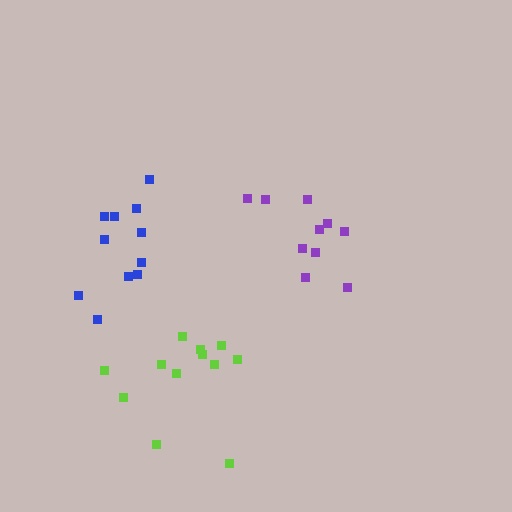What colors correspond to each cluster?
The clusters are colored: lime, purple, blue.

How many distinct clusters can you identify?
There are 3 distinct clusters.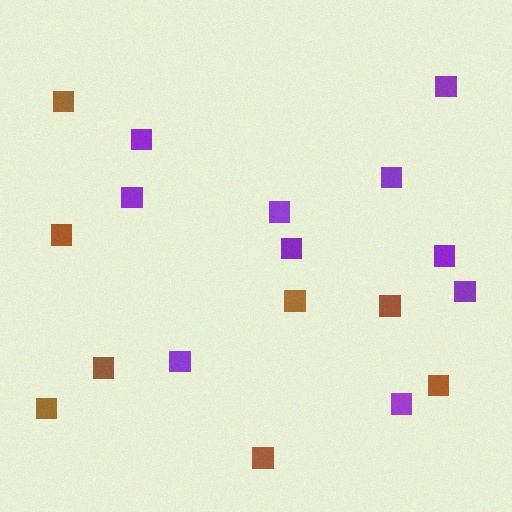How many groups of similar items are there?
There are 2 groups: one group of brown squares (8) and one group of purple squares (10).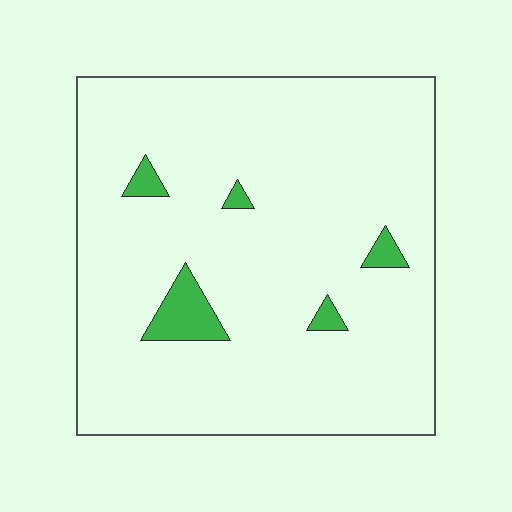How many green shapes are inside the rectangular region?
5.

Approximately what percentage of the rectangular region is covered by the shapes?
Approximately 5%.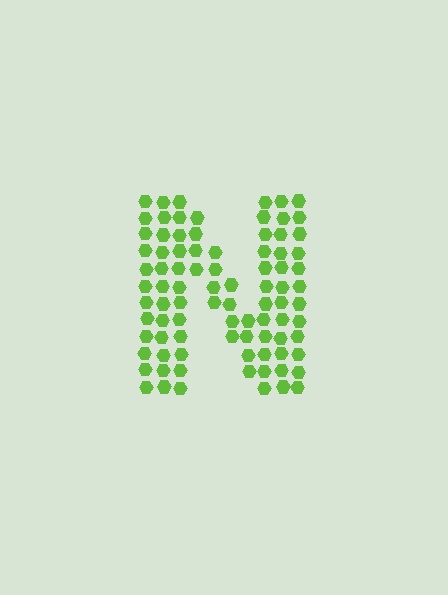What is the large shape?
The large shape is the letter N.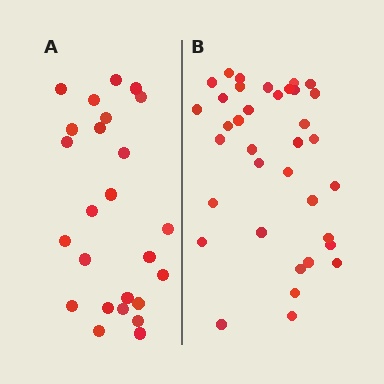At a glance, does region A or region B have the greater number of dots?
Region B (the right region) has more dots.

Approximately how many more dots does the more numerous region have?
Region B has roughly 12 or so more dots than region A.